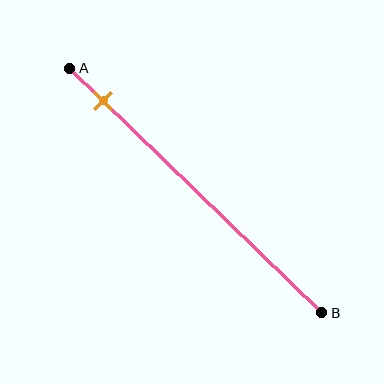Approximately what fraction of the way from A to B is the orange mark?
The orange mark is approximately 15% of the way from A to B.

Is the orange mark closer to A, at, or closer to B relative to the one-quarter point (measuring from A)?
The orange mark is closer to point A than the one-quarter point of segment AB.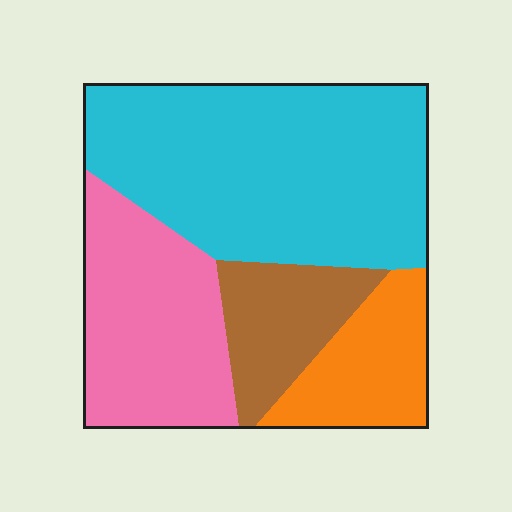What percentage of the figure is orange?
Orange covers 14% of the figure.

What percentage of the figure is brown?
Brown takes up about one eighth (1/8) of the figure.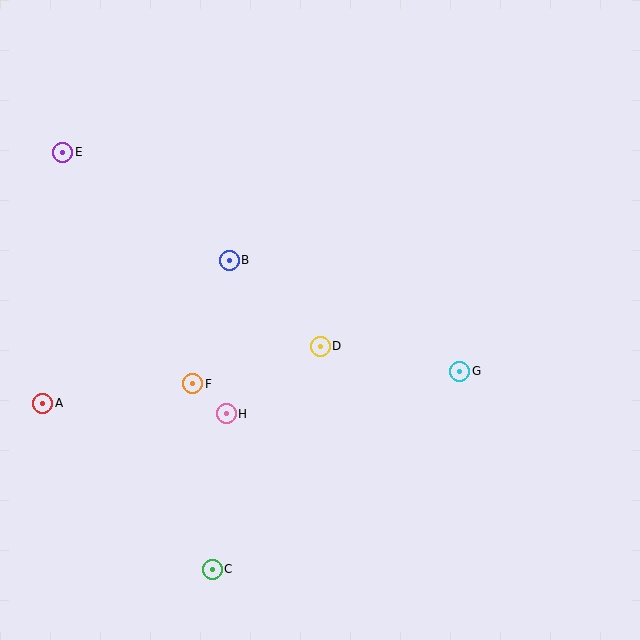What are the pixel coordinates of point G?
Point G is at (460, 371).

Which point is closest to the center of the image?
Point D at (320, 346) is closest to the center.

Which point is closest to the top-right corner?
Point G is closest to the top-right corner.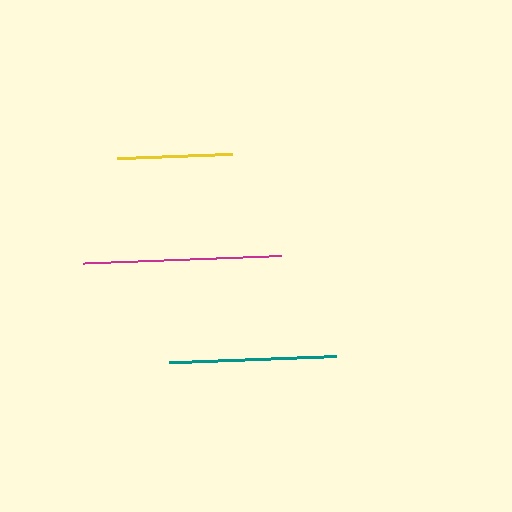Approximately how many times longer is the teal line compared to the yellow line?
The teal line is approximately 1.5 times the length of the yellow line.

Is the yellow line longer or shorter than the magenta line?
The magenta line is longer than the yellow line.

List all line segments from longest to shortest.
From longest to shortest: magenta, teal, yellow.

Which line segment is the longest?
The magenta line is the longest at approximately 198 pixels.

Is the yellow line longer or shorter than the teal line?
The teal line is longer than the yellow line.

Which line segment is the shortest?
The yellow line is the shortest at approximately 115 pixels.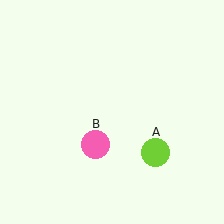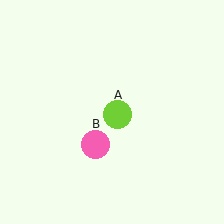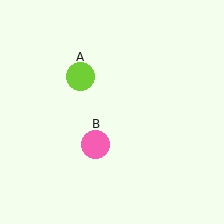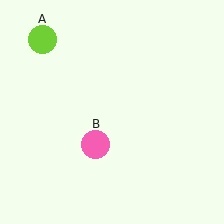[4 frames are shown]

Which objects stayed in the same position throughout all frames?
Pink circle (object B) remained stationary.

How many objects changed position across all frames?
1 object changed position: lime circle (object A).